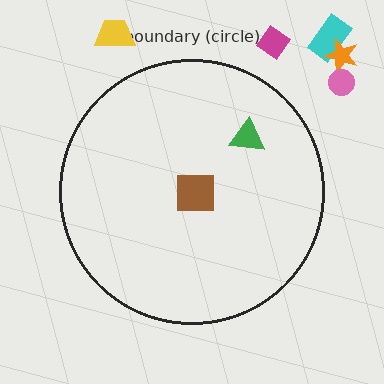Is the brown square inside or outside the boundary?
Inside.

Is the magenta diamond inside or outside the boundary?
Outside.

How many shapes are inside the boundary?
2 inside, 5 outside.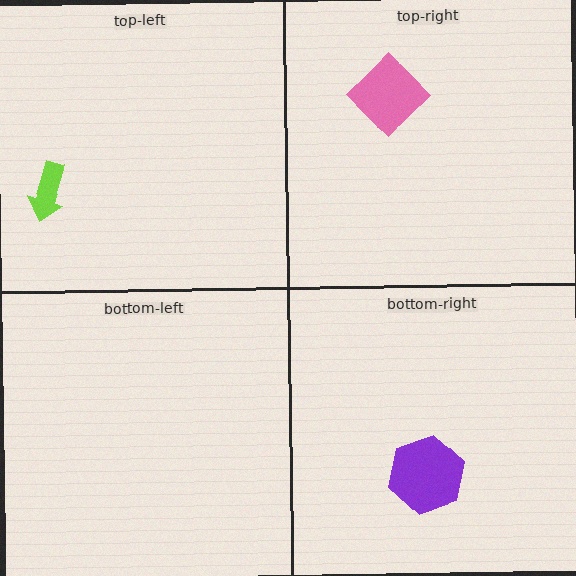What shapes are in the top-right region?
The pink diamond.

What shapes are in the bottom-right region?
The purple hexagon.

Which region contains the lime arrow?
The top-left region.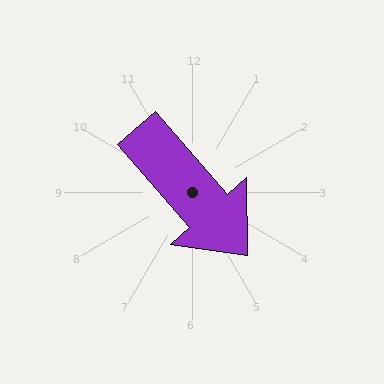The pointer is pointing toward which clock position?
Roughly 5 o'clock.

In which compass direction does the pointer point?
Southeast.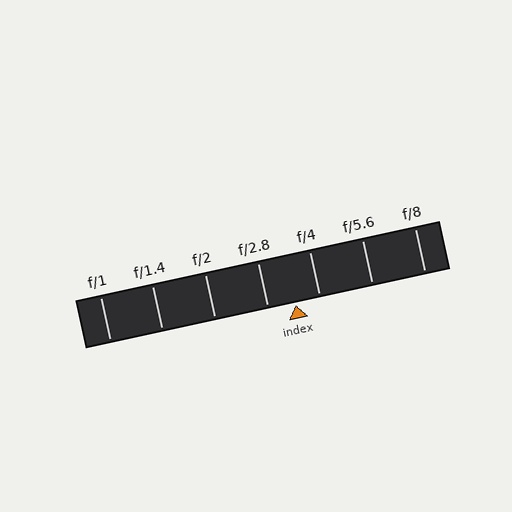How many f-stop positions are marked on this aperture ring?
There are 7 f-stop positions marked.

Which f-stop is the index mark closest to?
The index mark is closest to f/4.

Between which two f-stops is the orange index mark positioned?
The index mark is between f/2.8 and f/4.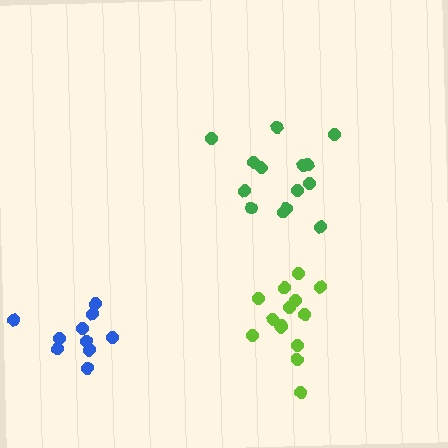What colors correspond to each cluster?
The clusters are colored: green, blue, lime.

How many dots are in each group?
Group 1: 14 dots, Group 2: 10 dots, Group 3: 14 dots (38 total).